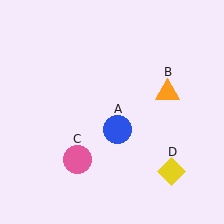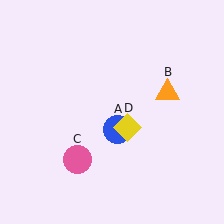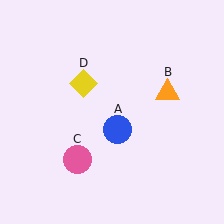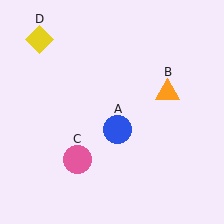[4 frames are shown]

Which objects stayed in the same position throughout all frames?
Blue circle (object A) and orange triangle (object B) and pink circle (object C) remained stationary.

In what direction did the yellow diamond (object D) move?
The yellow diamond (object D) moved up and to the left.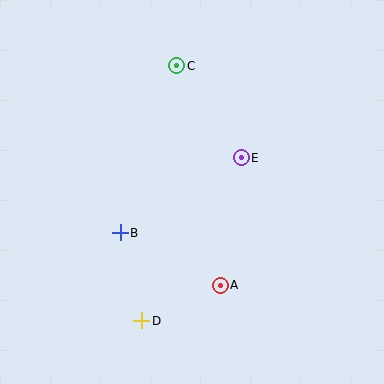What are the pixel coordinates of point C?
Point C is at (177, 66).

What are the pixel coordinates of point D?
Point D is at (142, 321).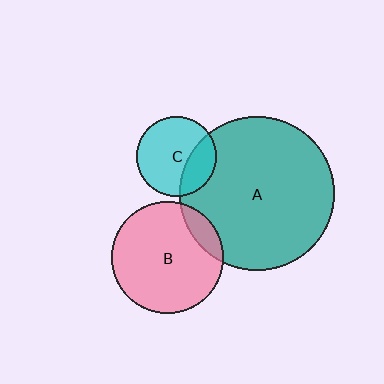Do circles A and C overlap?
Yes.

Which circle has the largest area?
Circle A (teal).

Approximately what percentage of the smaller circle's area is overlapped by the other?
Approximately 25%.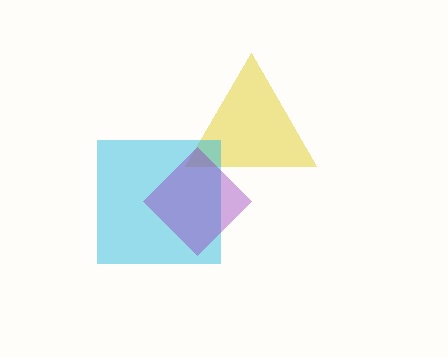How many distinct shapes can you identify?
There are 3 distinct shapes: a yellow triangle, a cyan square, a purple diamond.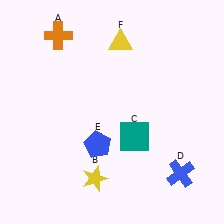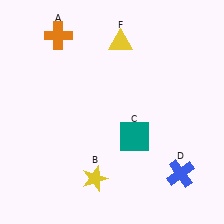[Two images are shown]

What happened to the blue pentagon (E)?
The blue pentagon (E) was removed in Image 2. It was in the bottom-left area of Image 1.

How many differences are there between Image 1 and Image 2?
There is 1 difference between the two images.